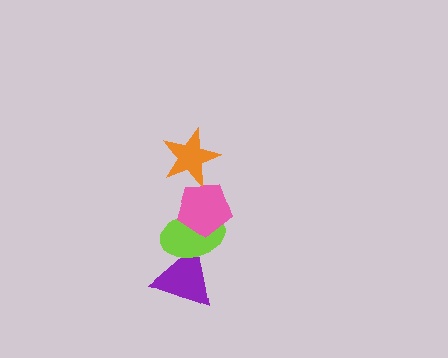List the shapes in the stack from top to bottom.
From top to bottom: the orange star, the pink pentagon, the lime ellipse, the purple triangle.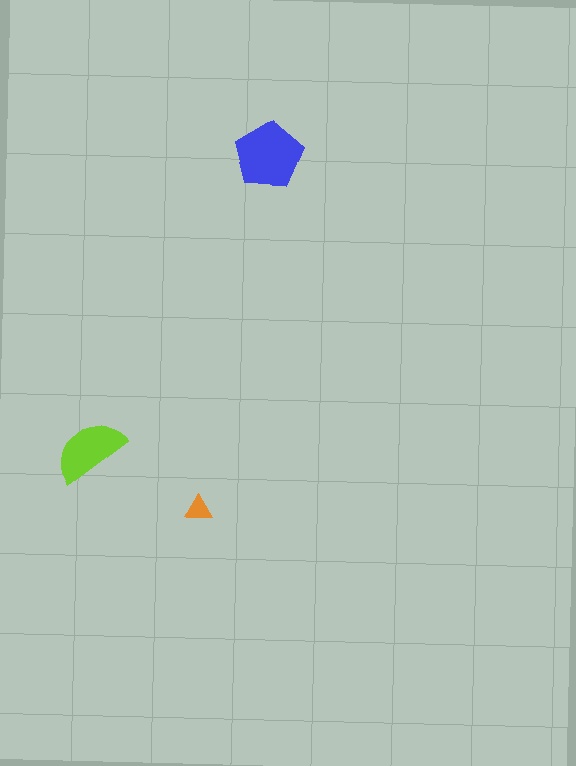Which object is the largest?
The blue pentagon.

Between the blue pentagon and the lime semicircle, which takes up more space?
The blue pentagon.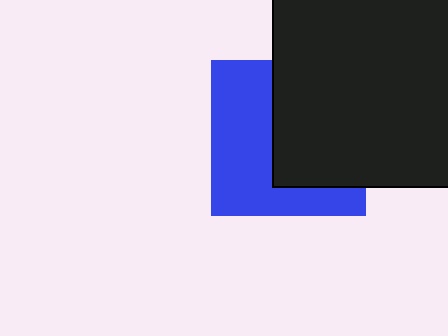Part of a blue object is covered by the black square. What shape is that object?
It is a square.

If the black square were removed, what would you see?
You would see the complete blue square.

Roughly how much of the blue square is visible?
About half of it is visible (roughly 50%).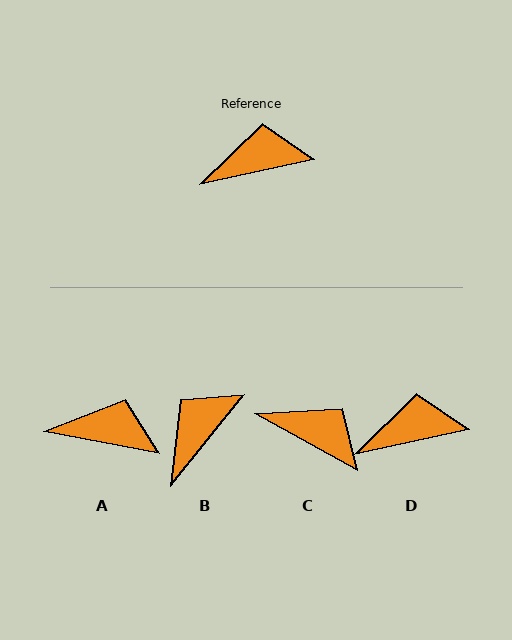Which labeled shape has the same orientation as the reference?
D.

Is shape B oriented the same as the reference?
No, it is off by about 39 degrees.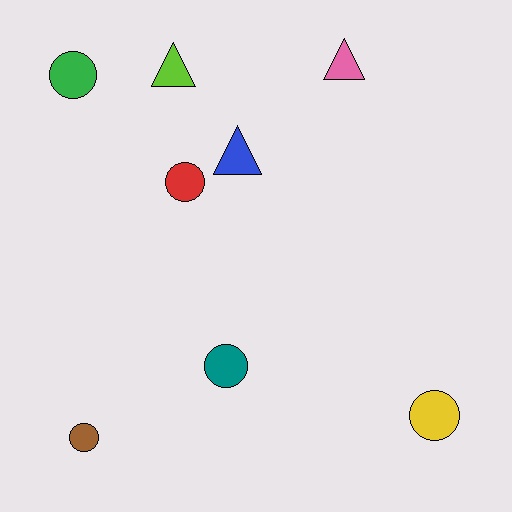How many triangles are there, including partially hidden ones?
There are 3 triangles.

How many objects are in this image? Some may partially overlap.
There are 8 objects.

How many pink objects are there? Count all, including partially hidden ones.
There is 1 pink object.